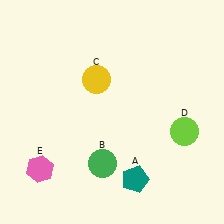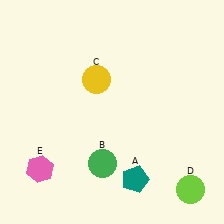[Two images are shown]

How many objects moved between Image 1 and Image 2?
1 object moved between the two images.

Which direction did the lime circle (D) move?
The lime circle (D) moved down.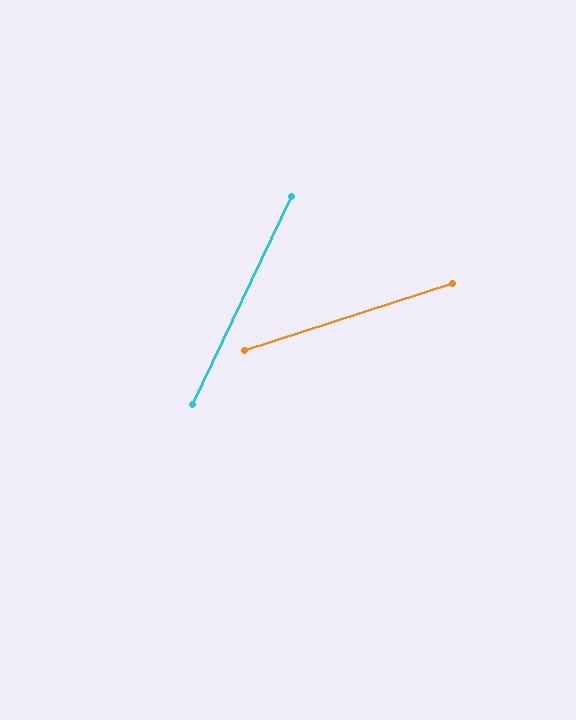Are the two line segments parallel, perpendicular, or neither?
Neither parallel nor perpendicular — they differ by about 47°.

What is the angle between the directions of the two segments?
Approximately 47 degrees.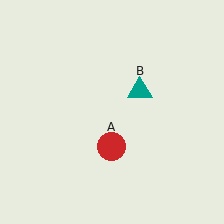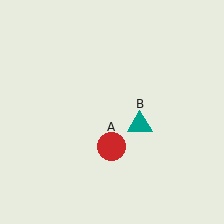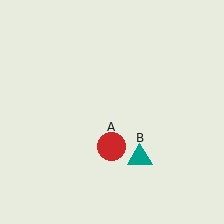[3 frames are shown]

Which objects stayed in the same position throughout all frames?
Red circle (object A) remained stationary.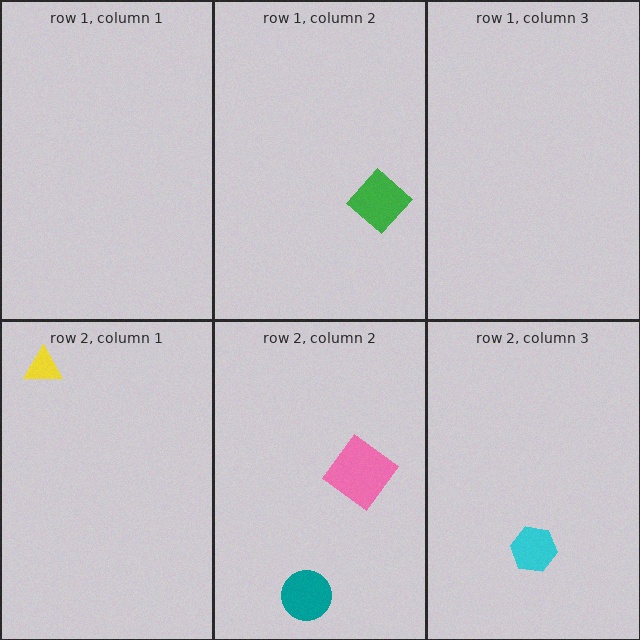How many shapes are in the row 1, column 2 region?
1.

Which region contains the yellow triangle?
The row 2, column 1 region.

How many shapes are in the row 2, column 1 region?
1.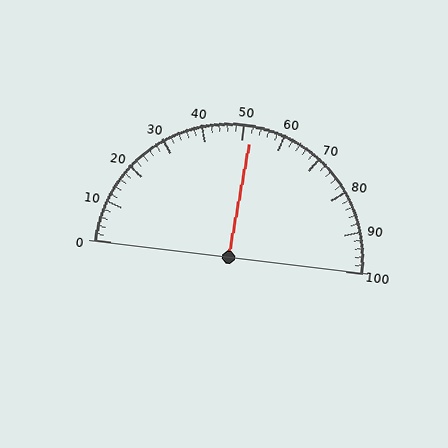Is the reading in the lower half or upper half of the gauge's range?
The reading is in the upper half of the range (0 to 100).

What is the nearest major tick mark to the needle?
The nearest major tick mark is 50.